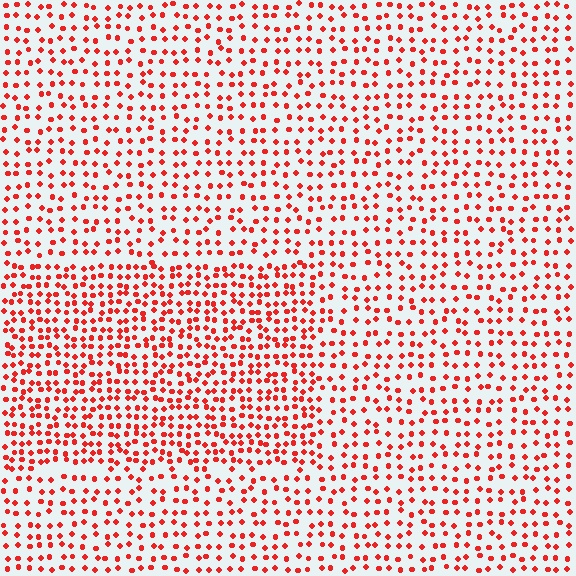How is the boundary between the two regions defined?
The boundary is defined by a change in element density (approximately 1.6x ratio). All elements are the same color, size, and shape.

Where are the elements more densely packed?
The elements are more densely packed inside the rectangle boundary.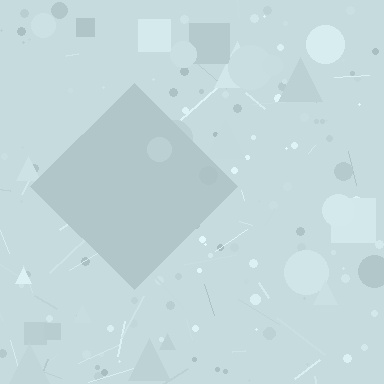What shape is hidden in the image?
A diamond is hidden in the image.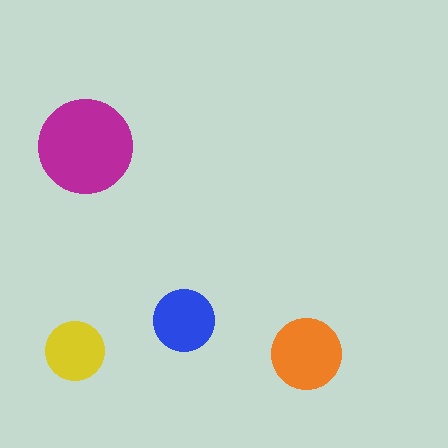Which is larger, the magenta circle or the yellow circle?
The magenta one.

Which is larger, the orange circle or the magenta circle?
The magenta one.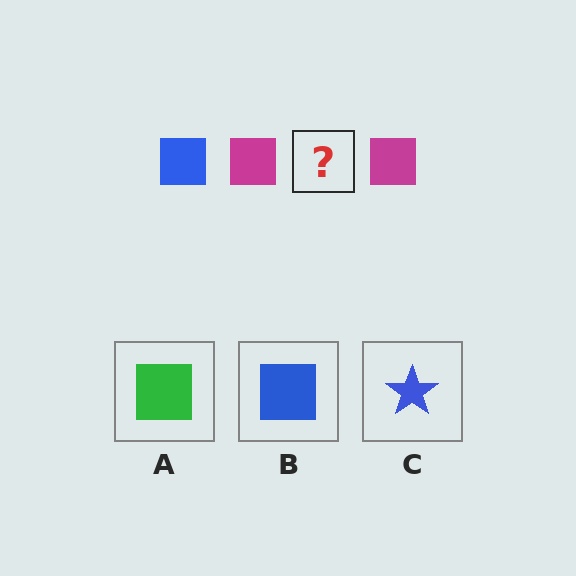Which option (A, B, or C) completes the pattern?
B.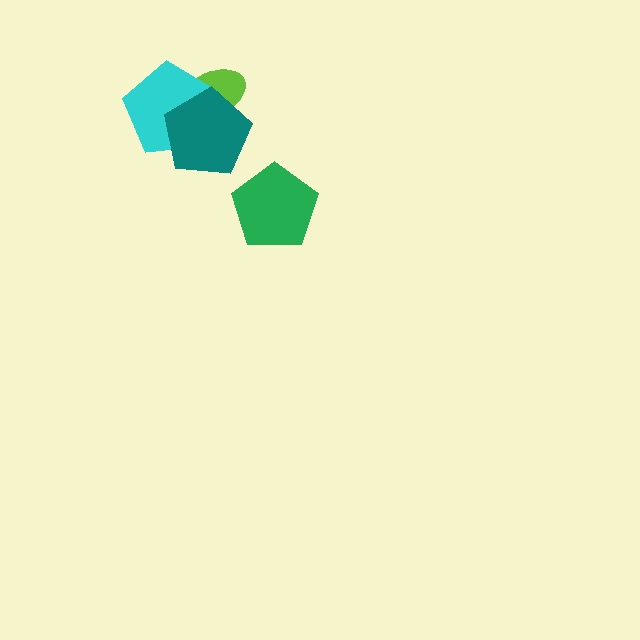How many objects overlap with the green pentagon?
0 objects overlap with the green pentagon.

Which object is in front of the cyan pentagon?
The teal pentagon is in front of the cyan pentagon.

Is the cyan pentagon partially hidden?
Yes, it is partially covered by another shape.